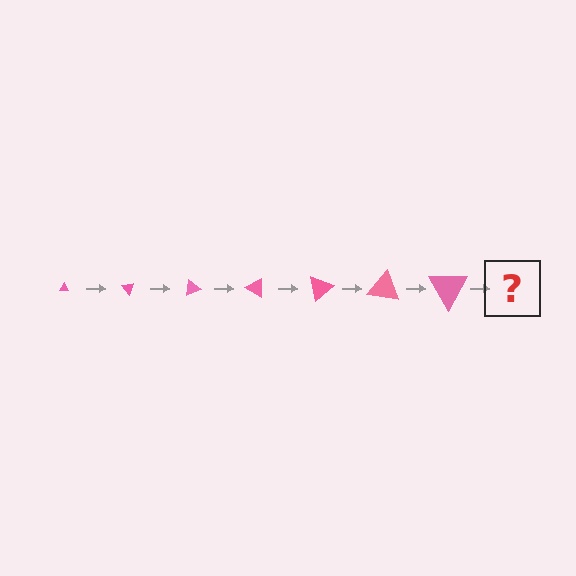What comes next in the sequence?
The next element should be a triangle, larger than the previous one and rotated 350 degrees from the start.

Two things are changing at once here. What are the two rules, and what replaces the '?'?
The two rules are that the triangle grows larger each step and it rotates 50 degrees each step. The '?' should be a triangle, larger than the previous one and rotated 350 degrees from the start.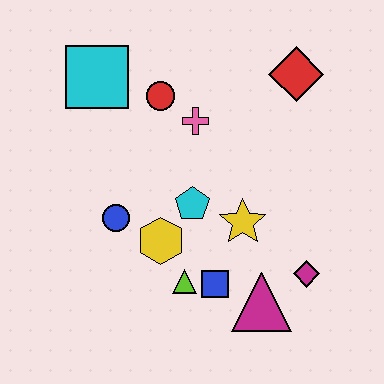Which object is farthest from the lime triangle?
The red diamond is farthest from the lime triangle.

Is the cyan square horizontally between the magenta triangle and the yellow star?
No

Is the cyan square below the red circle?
No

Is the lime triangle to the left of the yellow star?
Yes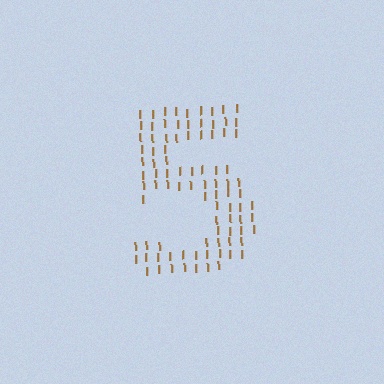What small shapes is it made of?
It is made of small letter I's.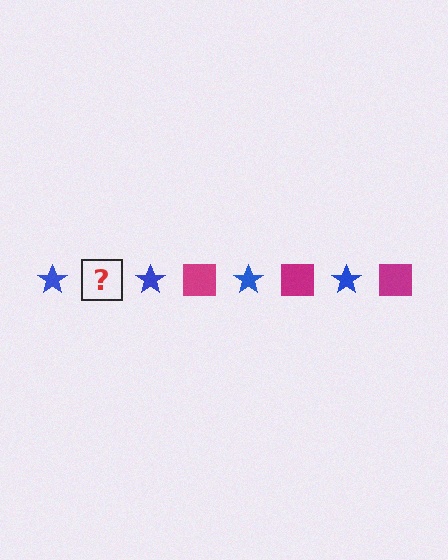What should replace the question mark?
The question mark should be replaced with a magenta square.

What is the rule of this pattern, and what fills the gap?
The rule is that the pattern alternates between blue star and magenta square. The gap should be filled with a magenta square.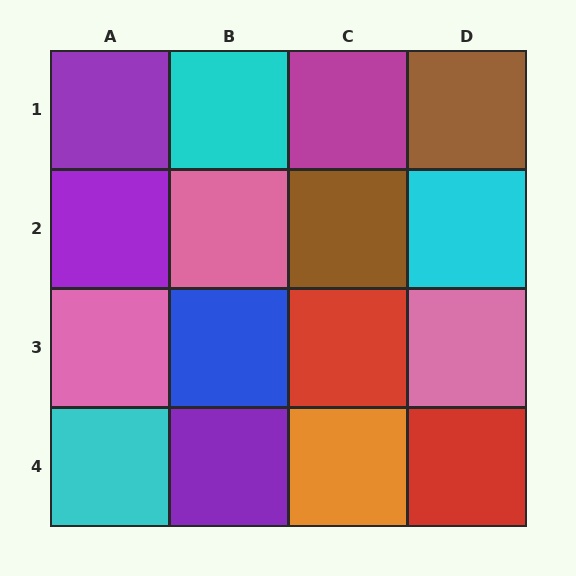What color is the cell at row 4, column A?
Cyan.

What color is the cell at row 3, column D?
Pink.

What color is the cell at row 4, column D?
Red.